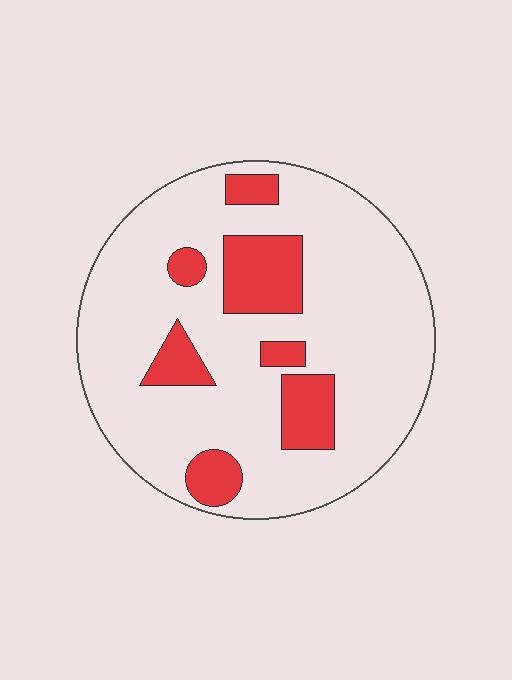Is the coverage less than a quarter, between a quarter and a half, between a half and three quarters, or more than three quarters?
Less than a quarter.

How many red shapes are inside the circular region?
7.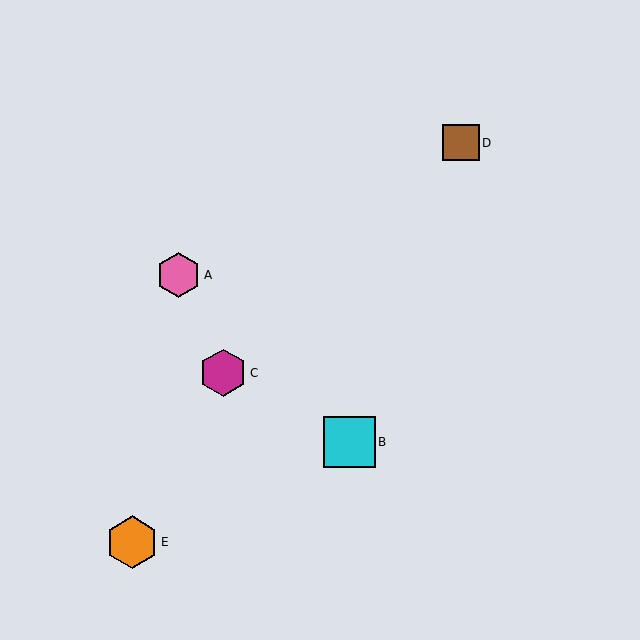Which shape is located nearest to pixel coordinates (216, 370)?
The magenta hexagon (labeled C) at (223, 373) is nearest to that location.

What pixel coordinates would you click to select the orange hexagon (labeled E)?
Click at (132, 542) to select the orange hexagon E.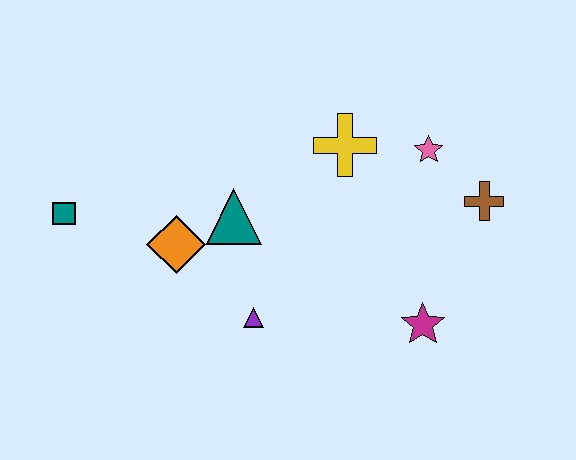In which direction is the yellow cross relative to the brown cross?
The yellow cross is to the left of the brown cross.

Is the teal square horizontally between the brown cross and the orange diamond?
No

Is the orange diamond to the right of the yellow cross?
No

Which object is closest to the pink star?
The brown cross is closest to the pink star.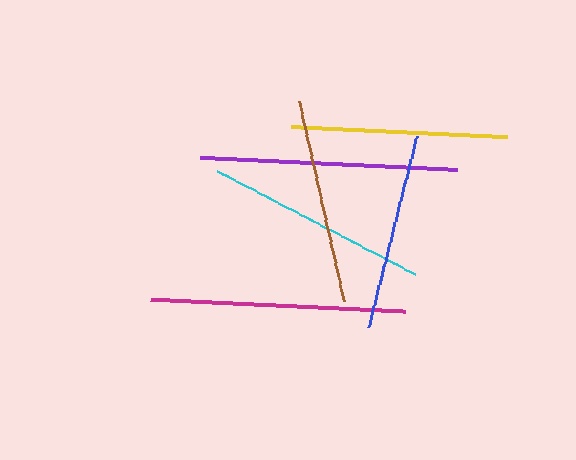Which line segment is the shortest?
The blue line is the shortest at approximately 197 pixels.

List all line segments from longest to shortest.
From longest to shortest: purple, magenta, cyan, yellow, brown, blue.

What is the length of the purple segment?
The purple segment is approximately 256 pixels long.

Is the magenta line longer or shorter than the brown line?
The magenta line is longer than the brown line.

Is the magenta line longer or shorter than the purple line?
The purple line is longer than the magenta line.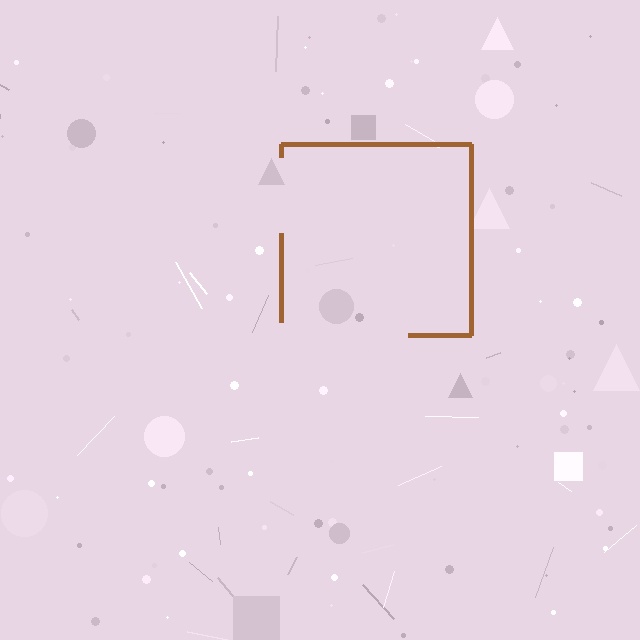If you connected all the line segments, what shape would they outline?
They would outline a square.